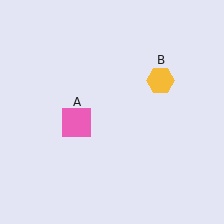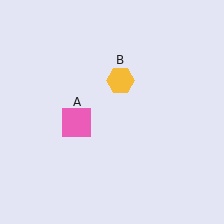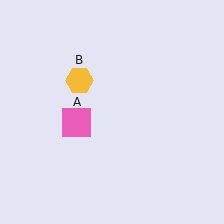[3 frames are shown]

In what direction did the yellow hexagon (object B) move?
The yellow hexagon (object B) moved left.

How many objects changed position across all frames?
1 object changed position: yellow hexagon (object B).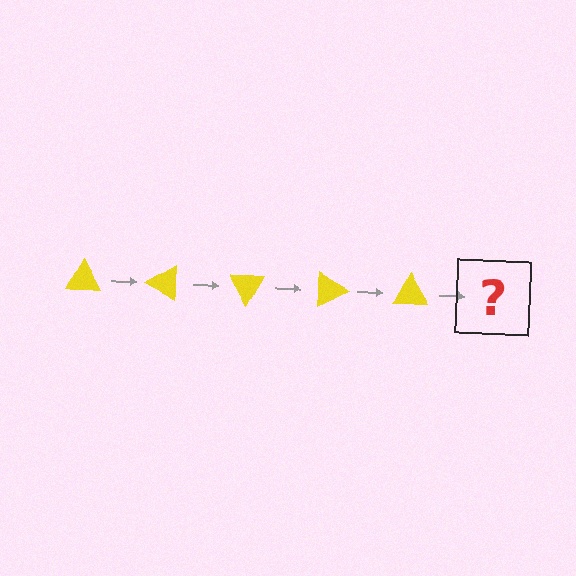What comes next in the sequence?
The next element should be a yellow triangle rotated 150 degrees.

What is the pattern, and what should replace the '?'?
The pattern is that the triangle rotates 30 degrees each step. The '?' should be a yellow triangle rotated 150 degrees.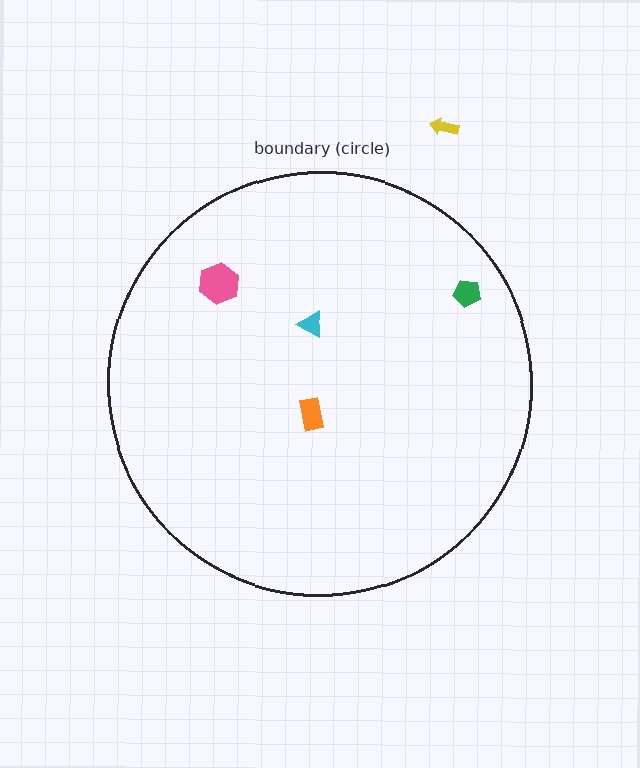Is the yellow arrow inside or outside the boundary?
Outside.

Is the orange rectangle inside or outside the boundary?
Inside.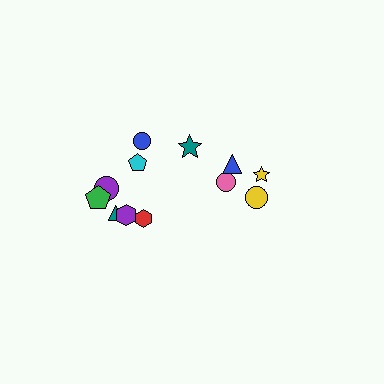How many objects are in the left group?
There are 7 objects.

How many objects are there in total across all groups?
There are 12 objects.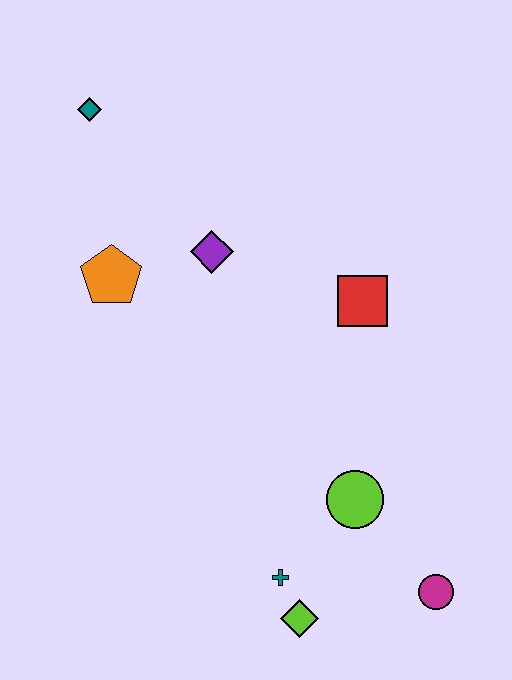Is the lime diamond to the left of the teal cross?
No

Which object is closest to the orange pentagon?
The purple diamond is closest to the orange pentagon.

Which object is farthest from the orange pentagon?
The magenta circle is farthest from the orange pentagon.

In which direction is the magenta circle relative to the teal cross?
The magenta circle is to the right of the teal cross.